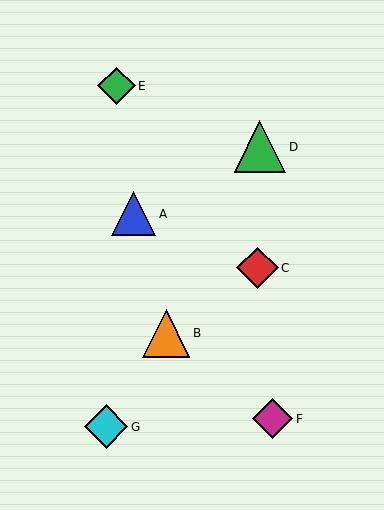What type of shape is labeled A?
Shape A is a blue triangle.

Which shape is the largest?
The green triangle (labeled D) is the largest.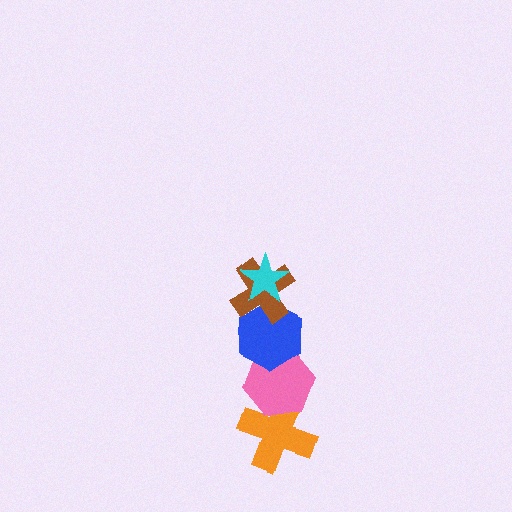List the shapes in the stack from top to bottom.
From top to bottom: the cyan star, the brown cross, the blue hexagon, the pink hexagon, the orange cross.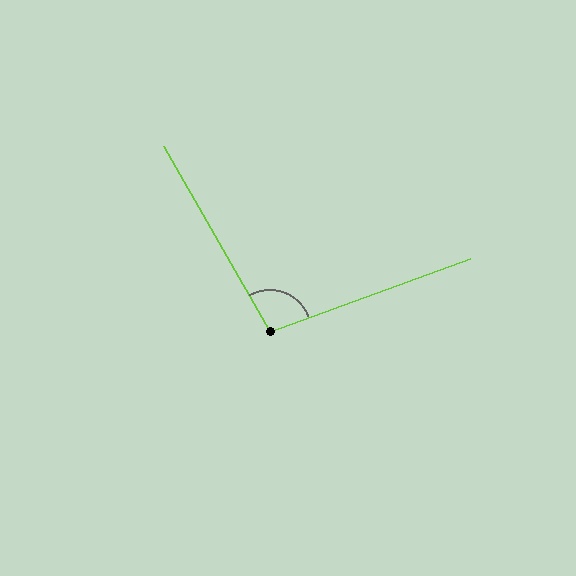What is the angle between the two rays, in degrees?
Approximately 100 degrees.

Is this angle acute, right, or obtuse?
It is obtuse.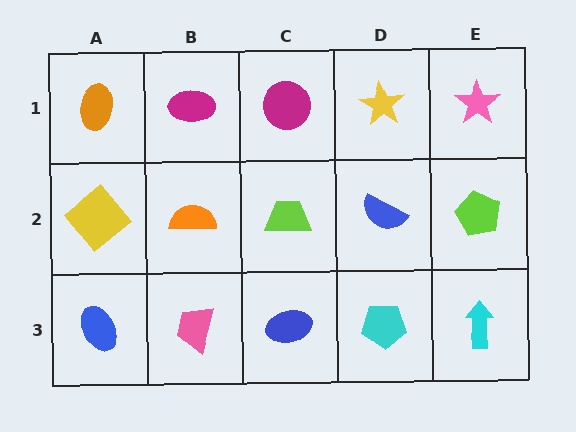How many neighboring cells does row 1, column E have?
2.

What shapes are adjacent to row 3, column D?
A blue semicircle (row 2, column D), a blue ellipse (row 3, column C), a cyan arrow (row 3, column E).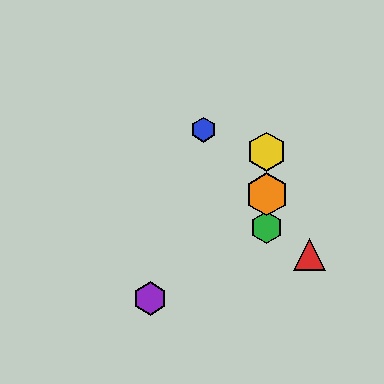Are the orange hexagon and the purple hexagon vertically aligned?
No, the orange hexagon is at x≈267 and the purple hexagon is at x≈150.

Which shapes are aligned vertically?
The green hexagon, the yellow hexagon, the orange hexagon are aligned vertically.